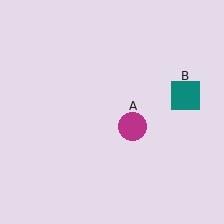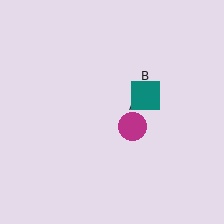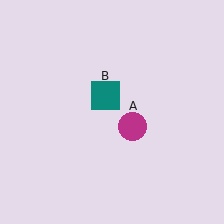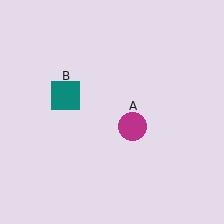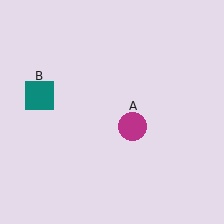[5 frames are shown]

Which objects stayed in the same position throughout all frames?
Magenta circle (object A) remained stationary.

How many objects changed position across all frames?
1 object changed position: teal square (object B).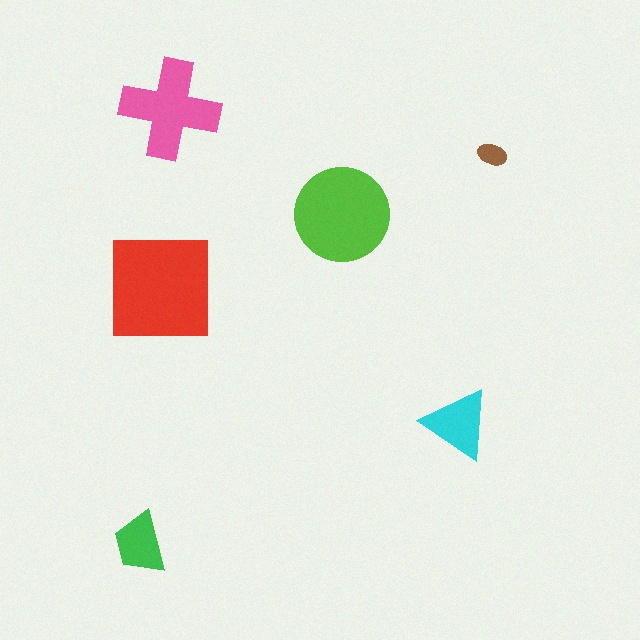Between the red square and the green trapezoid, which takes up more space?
The red square.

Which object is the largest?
The red square.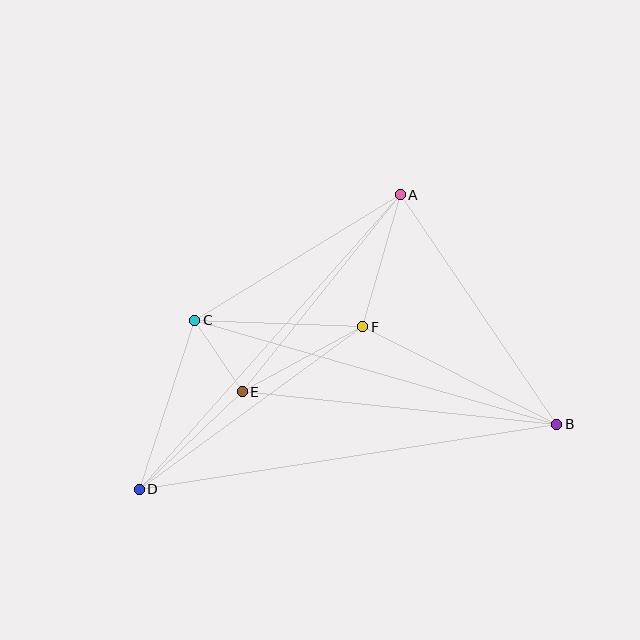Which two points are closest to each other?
Points C and E are closest to each other.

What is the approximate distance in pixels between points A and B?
The distance between A and B is approximately 278 pixels.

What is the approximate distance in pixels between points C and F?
The distance between C and F is approximately 168 pixels.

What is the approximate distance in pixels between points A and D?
The distance between A and D is approximately 393 pixels.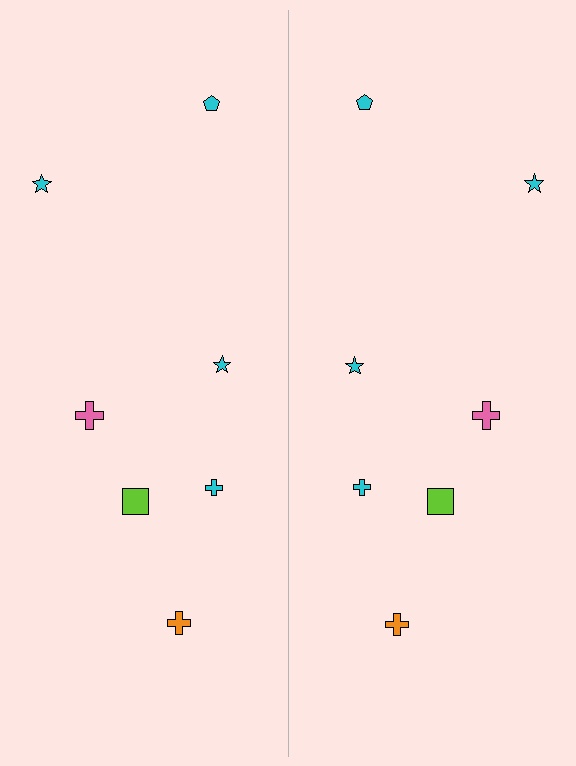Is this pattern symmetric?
Yes, this pattern has bilateral (reflection) symmetry.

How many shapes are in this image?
There are 14 shapes in this image.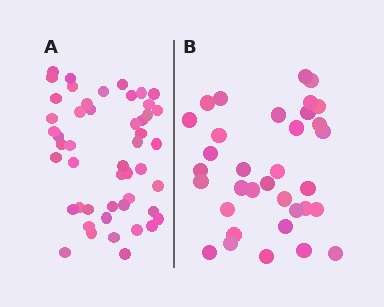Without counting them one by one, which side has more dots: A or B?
Region A (the left region) has more dots.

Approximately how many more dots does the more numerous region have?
Region A has approximately 15 more dots than region B.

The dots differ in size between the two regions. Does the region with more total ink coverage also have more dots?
No. Region B has more total ink coverage because its dots are larger, but region A actually contains more individual dots. Total area can be misleading — the number of items is what matters here.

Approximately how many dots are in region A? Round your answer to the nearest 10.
About 50 dots. (The exact count is 49, which rounds to 50.)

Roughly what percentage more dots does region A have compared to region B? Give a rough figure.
About 45% more.